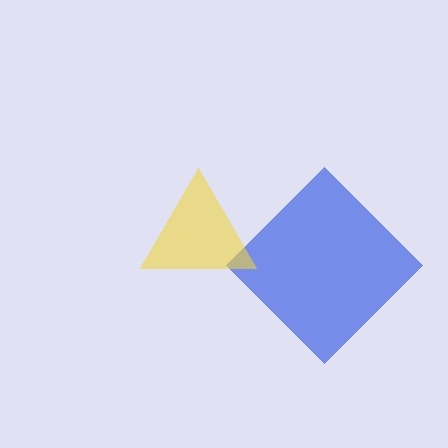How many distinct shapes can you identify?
There are 2 distinct shapes: a blue diamond, a yellow triangle.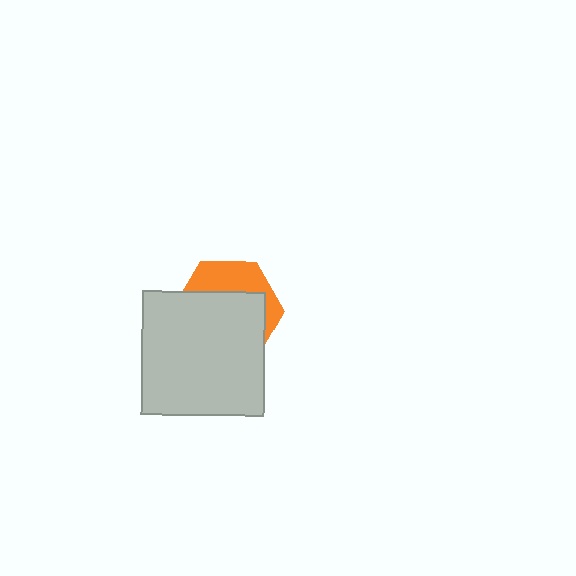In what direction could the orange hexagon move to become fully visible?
The orange hexagon could move up. That would shift it out from behind the light gray square entirely.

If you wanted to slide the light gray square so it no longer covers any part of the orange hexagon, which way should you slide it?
Slide it down — that is the most direct way to separate the two shapes.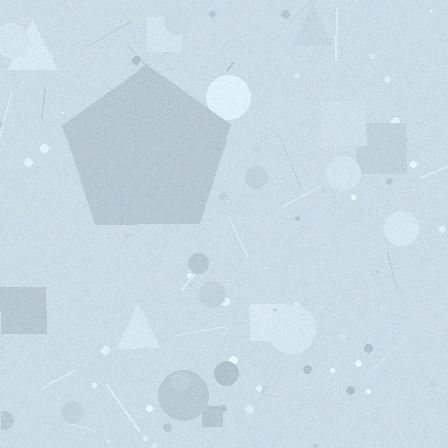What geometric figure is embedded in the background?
A pentagon is embedded in the background.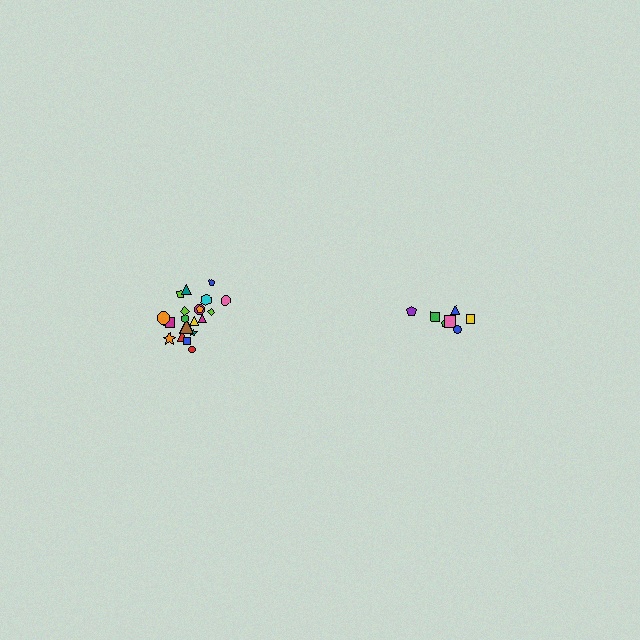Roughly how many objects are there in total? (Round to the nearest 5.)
Roughly 30 objects in total.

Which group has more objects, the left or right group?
The left group.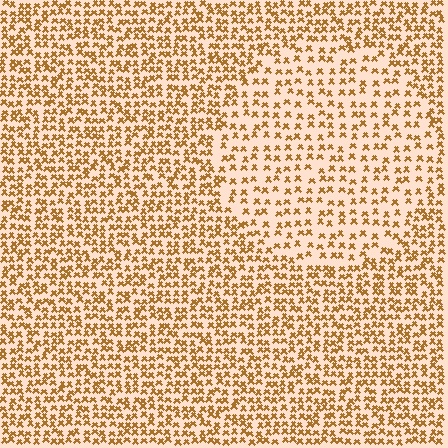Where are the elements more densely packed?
The elements are more densely packed outside the circle boundary.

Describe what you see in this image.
The image contains small brown elements arranged at two different densities. A circle-shaped region is visible where the elements are less densely packed than the surrounding area.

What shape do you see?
I see a circle.